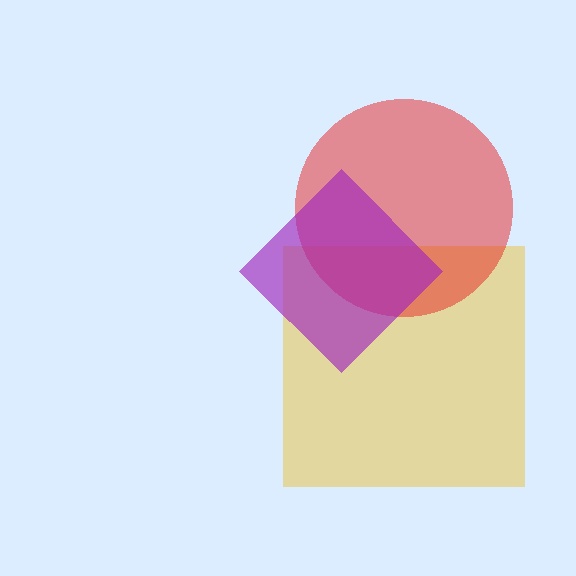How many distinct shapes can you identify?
There are 3 distinct shapes: a yellow square, a red circle, a purple diamond.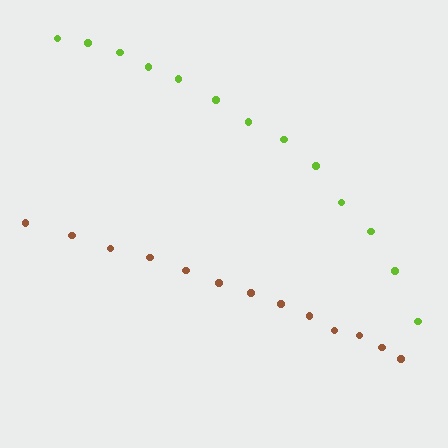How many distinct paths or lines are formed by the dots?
There are 2 distinct paths.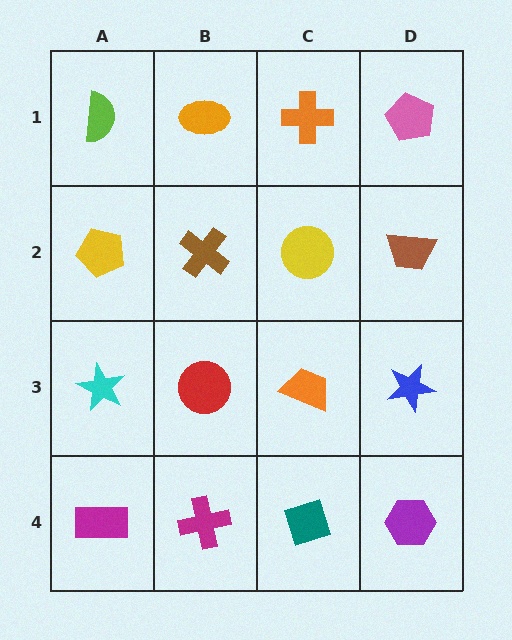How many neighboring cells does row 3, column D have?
3.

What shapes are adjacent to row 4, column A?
A cyan star (row 3, column A), a magenta cross (row 4, column B).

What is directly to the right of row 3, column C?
A blue star.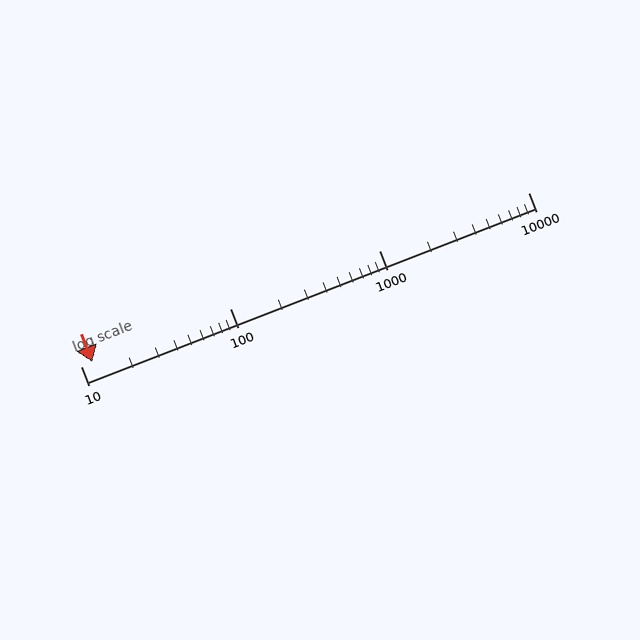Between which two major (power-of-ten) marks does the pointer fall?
The pointer is between 10 and 100.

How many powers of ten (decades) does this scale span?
The scale spans 3 decades, from 10 to 10000.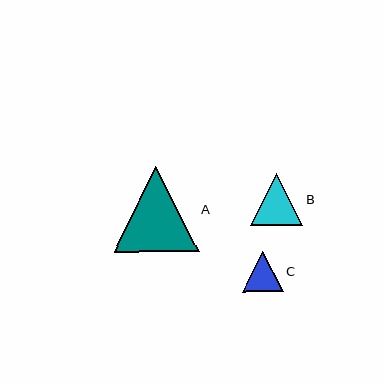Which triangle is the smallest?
Triangle C is the smallest with a size of approximately 41 pixels.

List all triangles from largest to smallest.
From largest to smallest: A, B, C.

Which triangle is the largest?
Triangle A is the largest with a size of approximately 85 pixels.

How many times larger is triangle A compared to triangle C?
Triangle A is approximately 2.1 times the size of triangle C.